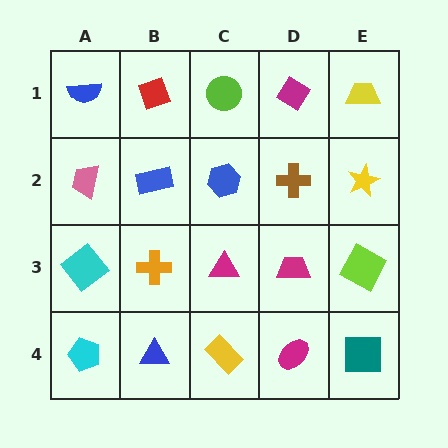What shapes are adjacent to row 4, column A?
A cyan diamond (row 3, column A), a blue triangle (row 4, column B).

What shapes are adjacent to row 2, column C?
A lime circle (row 1, column C), a magenta triangle (row 3, column C), a blue rectangle (row 2, column B), a brown cross (row 2, column D).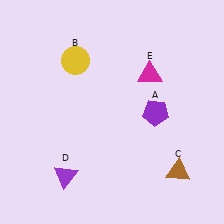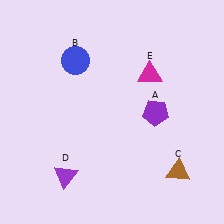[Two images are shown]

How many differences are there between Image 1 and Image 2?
There is 1 difference between the two images.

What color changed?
The circle (B) changed from yellow in Image 1 to blue in Image 2.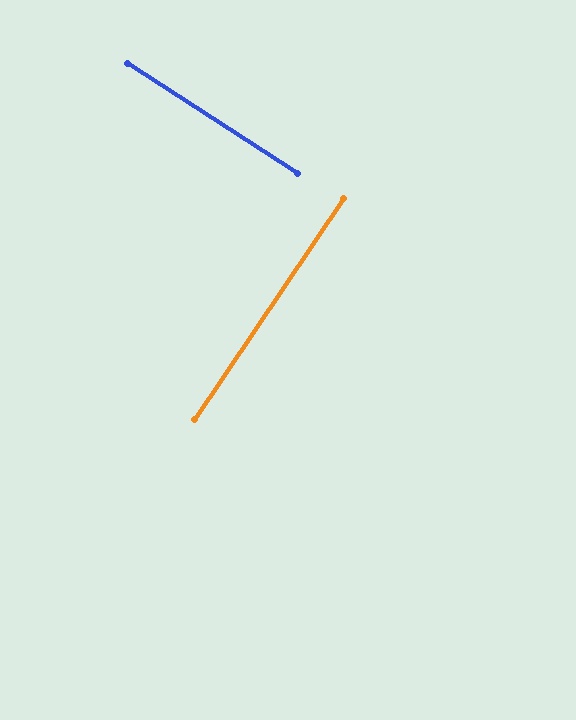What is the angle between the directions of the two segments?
Approximately 89 degrees.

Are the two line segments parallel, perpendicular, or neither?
Perpendicular — they meet at approximately 89°.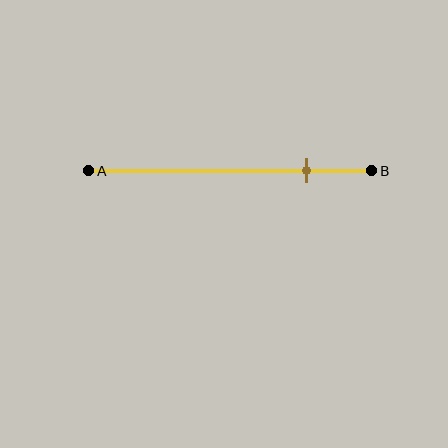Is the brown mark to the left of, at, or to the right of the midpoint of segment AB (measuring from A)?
The brown mark is to the right of the midpoint of segment AB.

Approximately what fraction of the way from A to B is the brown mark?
The brown mark is approximately 75% of the way from A to B.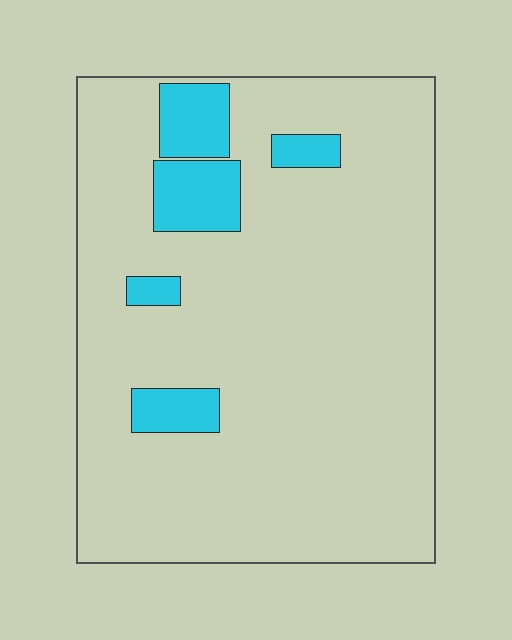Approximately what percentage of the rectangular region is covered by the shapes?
Approximately 10%.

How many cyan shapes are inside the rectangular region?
5.